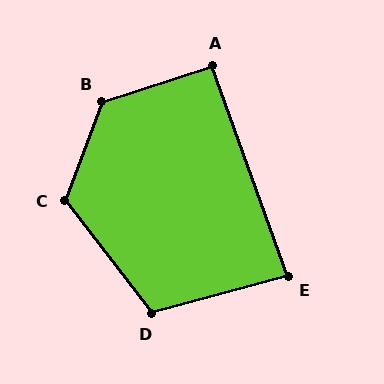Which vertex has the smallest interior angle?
E, at approximately 85 degrees.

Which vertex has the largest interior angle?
B, at approximately 129 degrees.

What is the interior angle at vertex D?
Approximately 112 degrees (obtuse).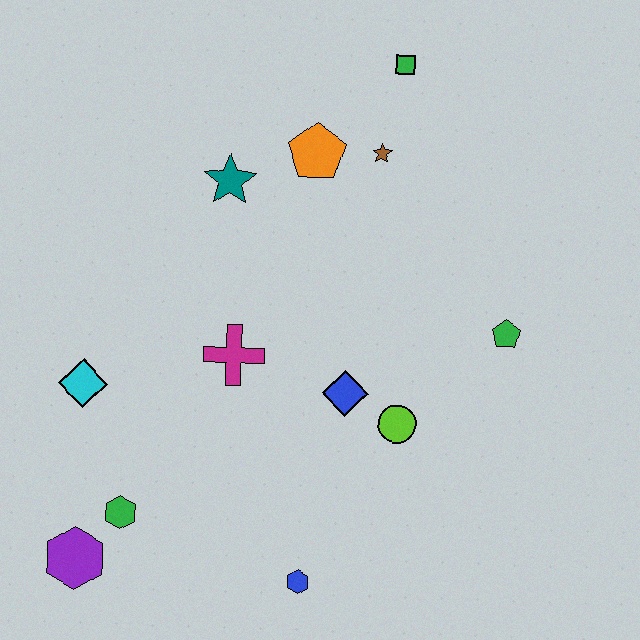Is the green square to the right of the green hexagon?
Yes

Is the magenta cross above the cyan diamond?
Yes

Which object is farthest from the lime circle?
The green square is farthest from the lime circle.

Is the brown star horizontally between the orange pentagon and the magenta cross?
No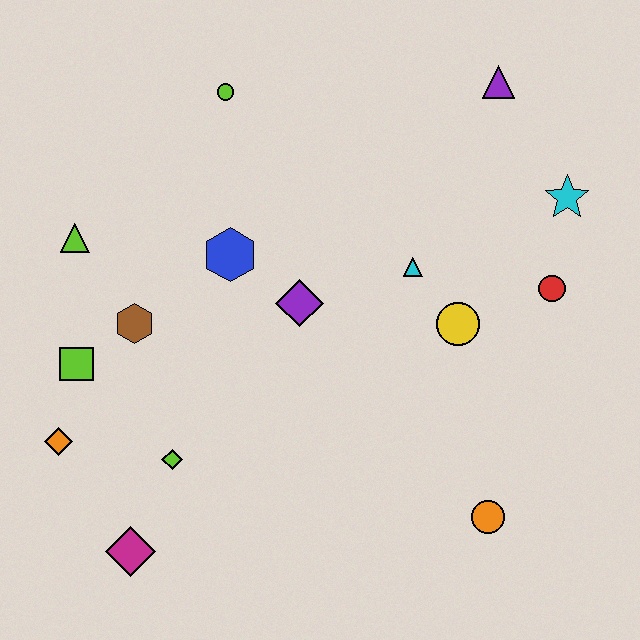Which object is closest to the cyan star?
The red circle is closest to the cyan star.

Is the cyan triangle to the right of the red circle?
No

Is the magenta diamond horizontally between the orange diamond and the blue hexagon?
Yes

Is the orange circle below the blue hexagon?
Yes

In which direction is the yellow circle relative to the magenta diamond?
The yellow circle is to the right of the magenta diamond.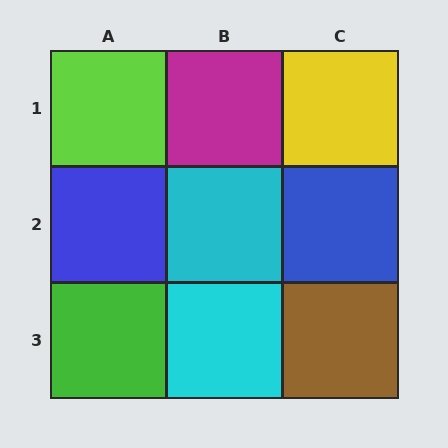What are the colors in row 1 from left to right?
Lime, magenta, yellow.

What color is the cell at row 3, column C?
Brown.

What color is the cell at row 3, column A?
Green.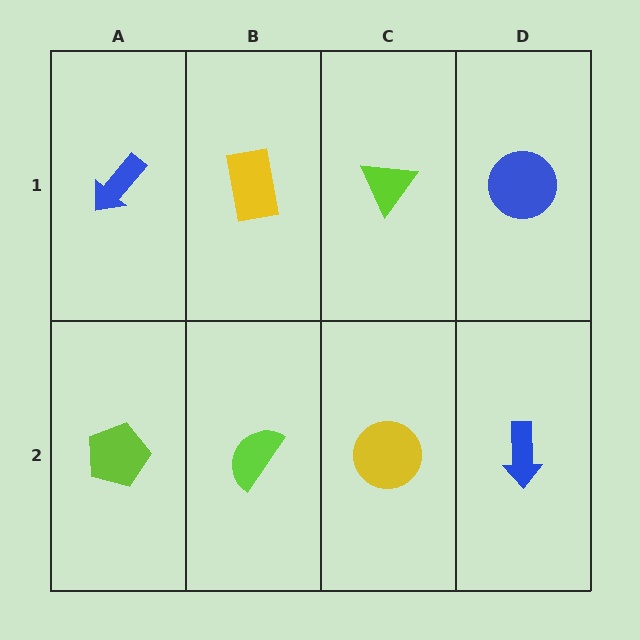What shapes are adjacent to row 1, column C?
A yellow circle (row 2, column C), a yellow rectangle (row 1, column B), a blue circle (row 1, column D).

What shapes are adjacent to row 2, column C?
A lime triangle (row 1, column C), a lime semicircle (row 2, column B), a blue arrow (row 2, column D).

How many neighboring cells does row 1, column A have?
2.